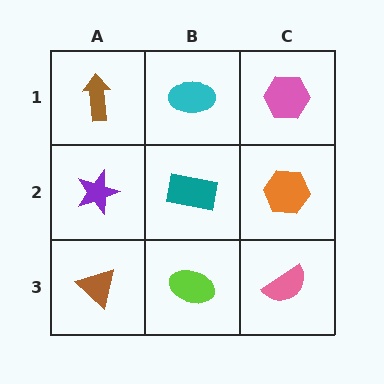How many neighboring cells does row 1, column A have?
2.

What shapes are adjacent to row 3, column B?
A teal rectangle (row 2, column B), a brown triangle (row 3, column A), a pink semicircle (row 3, column C).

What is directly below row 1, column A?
A purple star.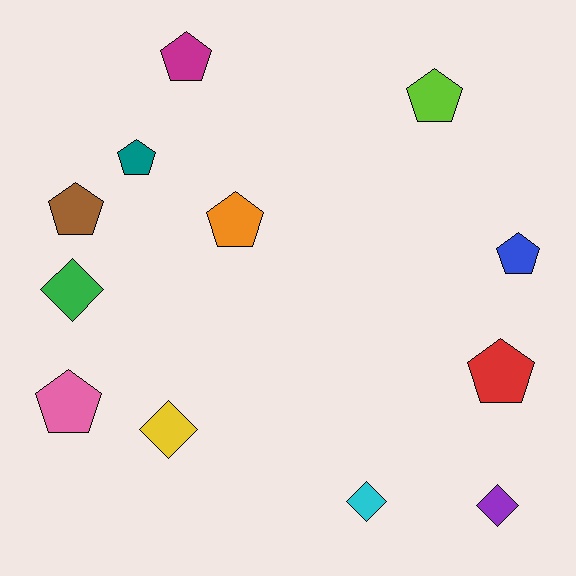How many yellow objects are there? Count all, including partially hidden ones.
There is 1 yellow object.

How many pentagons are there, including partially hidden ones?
There are 8 pentagons.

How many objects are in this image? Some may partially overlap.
There are 12 objects.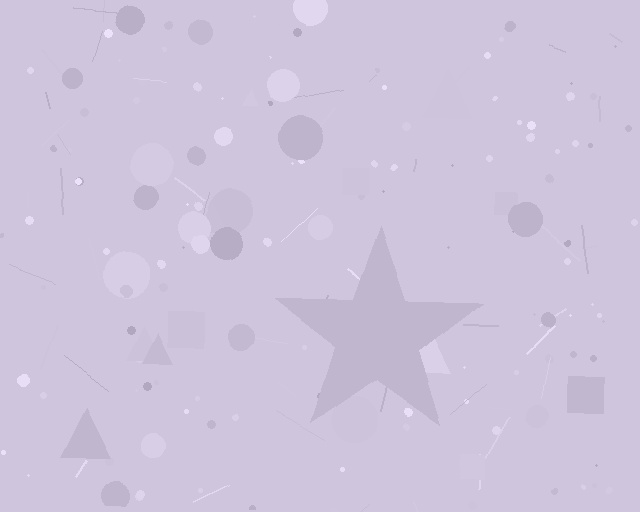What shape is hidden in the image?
A star is hidden in the image.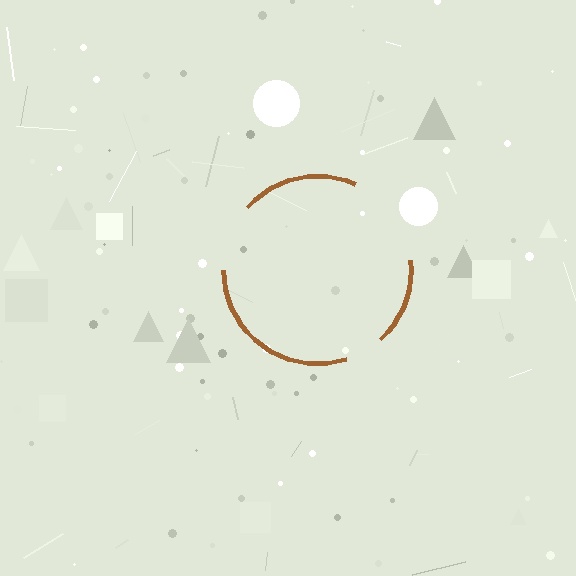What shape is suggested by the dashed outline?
The dashed outline suggests a circle.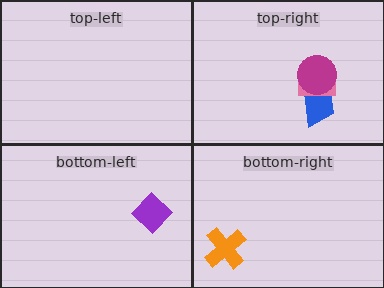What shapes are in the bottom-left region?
The purple diamond.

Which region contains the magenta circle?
The top-right region.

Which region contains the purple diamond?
The bottom-left region.